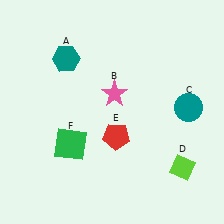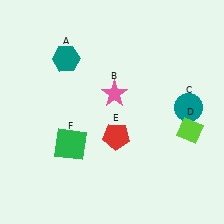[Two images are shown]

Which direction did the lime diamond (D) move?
The lime diamond (D) moved up.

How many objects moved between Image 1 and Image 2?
1 object moved between the two images.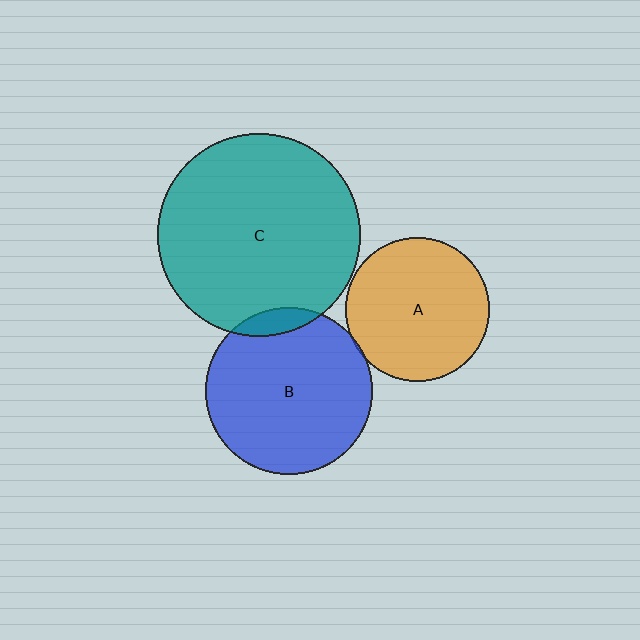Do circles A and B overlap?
Yes.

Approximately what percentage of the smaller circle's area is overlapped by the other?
Approximately 5%.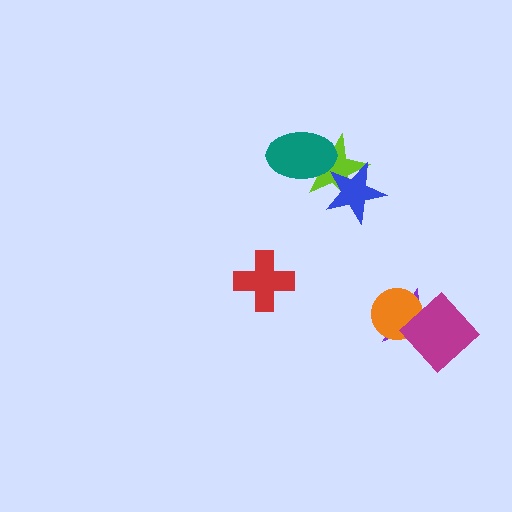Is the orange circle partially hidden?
Yes, it is partially covered by another shape.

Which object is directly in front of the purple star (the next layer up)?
The orange circle is directly in front of the purple star.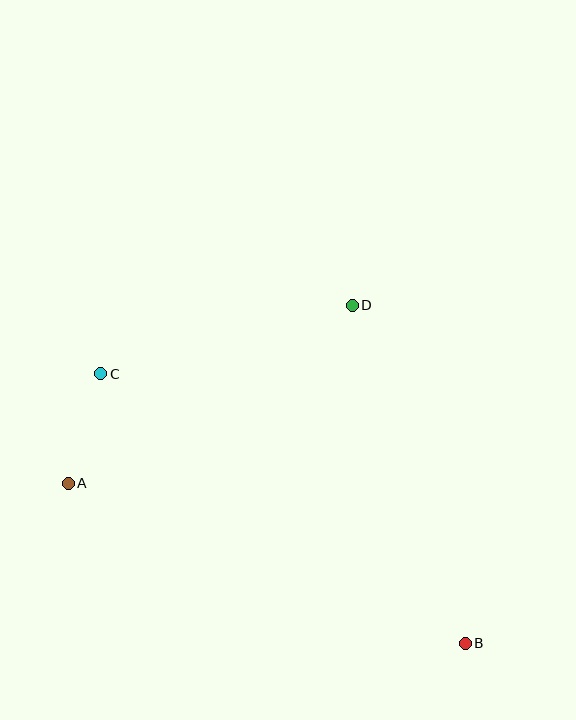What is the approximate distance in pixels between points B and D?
The distance between B and D is approximately 357 pixels.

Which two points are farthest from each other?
Points B and C are farthest from each other.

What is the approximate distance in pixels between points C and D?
The distance between C and D is approximately 261 pixels.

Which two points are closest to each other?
Points A and C are closest to each other.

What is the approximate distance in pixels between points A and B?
The distance between A and B is approximately 428 pixels.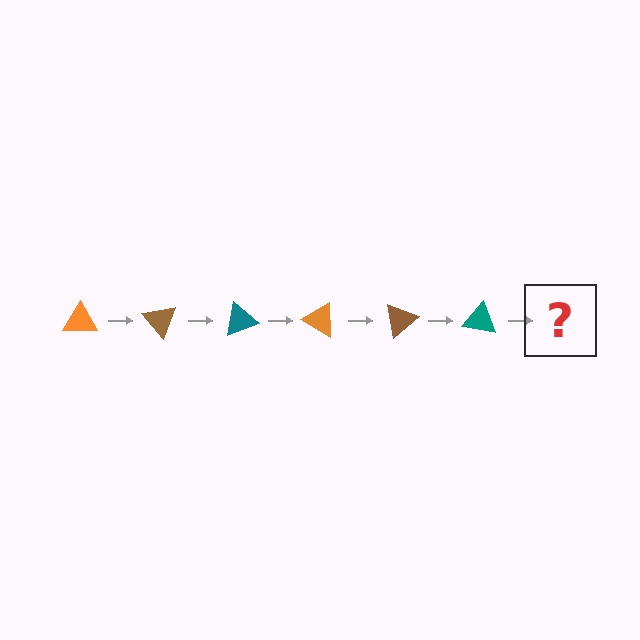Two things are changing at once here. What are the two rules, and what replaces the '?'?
The two rules are that it rotates 50 degrees each step and the color cycles through orange, brown, and teal. The '?' should be an orange triangle, rotated 300 degrees from the start.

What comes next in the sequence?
The next element should be an orange triangle, rotated 300 degrees from the start.